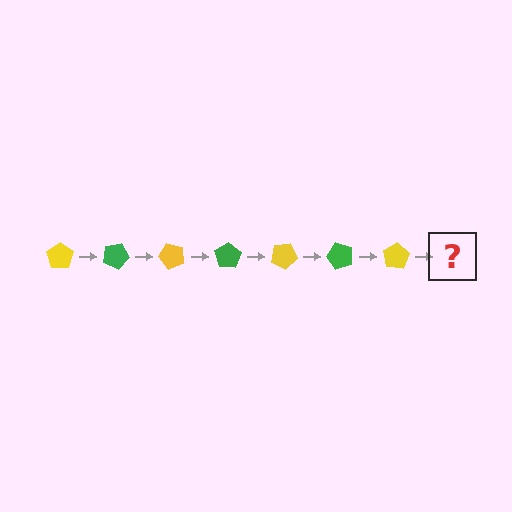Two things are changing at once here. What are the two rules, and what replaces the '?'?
The two rules are that it rotates 25 degrees each step and the color cycles through yellow and green. The '?' should be a green pentagon, rotated 175 degrees from the start.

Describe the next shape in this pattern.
It should be a green pentagon, rotated 175 degrees from the start.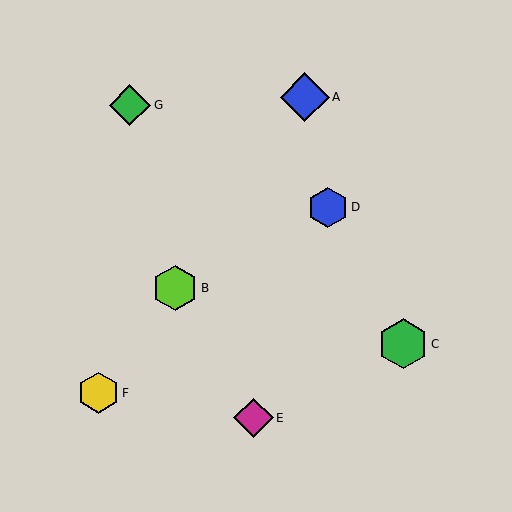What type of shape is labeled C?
Shape C is a green hexagon.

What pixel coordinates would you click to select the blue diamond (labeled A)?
Click at (305, 97) to select the blue diamond A.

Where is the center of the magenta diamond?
The center of the magenta diamond is at (254, 418).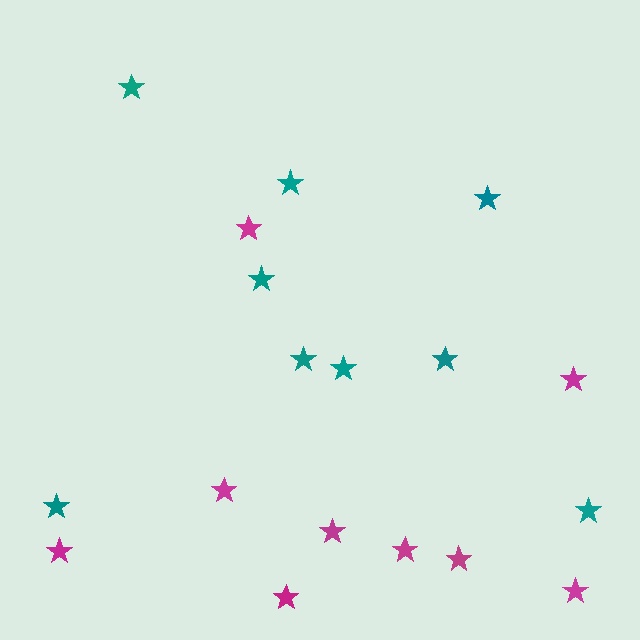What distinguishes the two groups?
There are 2 groups: one group of teal stars (9) and one group of magenta stars (9).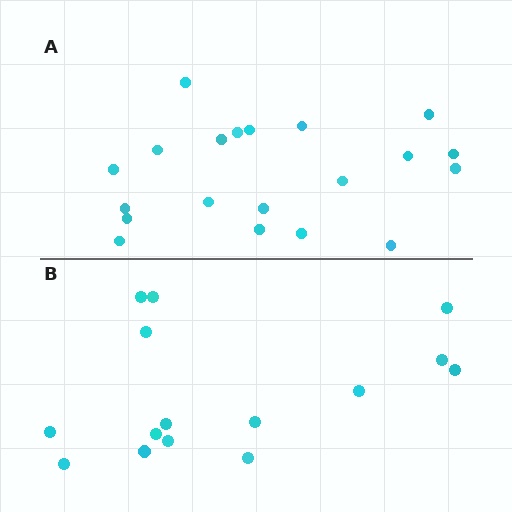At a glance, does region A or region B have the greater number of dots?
Region A (the top region) has more dots.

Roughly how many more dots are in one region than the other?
Region A has about 5 more dots than region B.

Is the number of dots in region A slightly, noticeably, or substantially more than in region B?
Region A has noticeably more, but not dramatically so. The ratio is roughly 1.3 to 1.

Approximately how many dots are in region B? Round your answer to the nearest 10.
About 20 dots. (The exact count is 15, which rounds to 20.)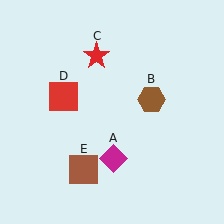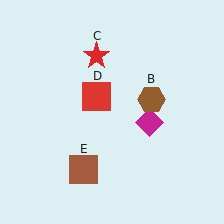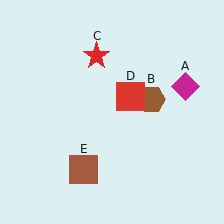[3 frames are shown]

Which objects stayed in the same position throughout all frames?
Brown hexagon (object B) and red star (object C) and brown square (object E) remained stationary.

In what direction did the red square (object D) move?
The red square (object D) moved right.